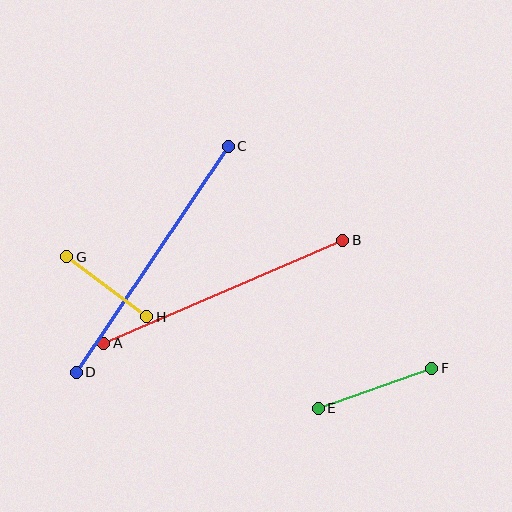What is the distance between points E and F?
The distance is approximately 120 pixels.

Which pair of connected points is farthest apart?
Points C and D are farthest apart.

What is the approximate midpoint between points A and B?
The midpoint is at approximately (223, 292) pixels.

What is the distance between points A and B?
The distance is approximately 260 pixels.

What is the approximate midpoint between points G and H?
The midpoint is at approximately (107, 287) pixels.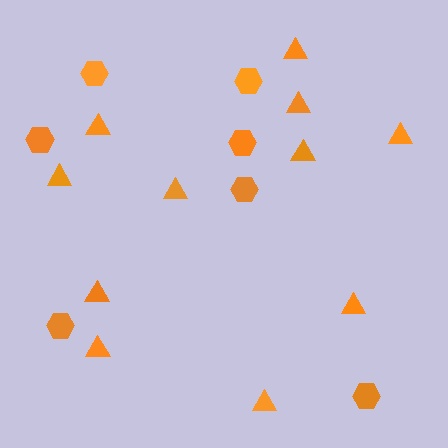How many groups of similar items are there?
There are 2 groups: one group of hexagons (7) and one group of triangles (11).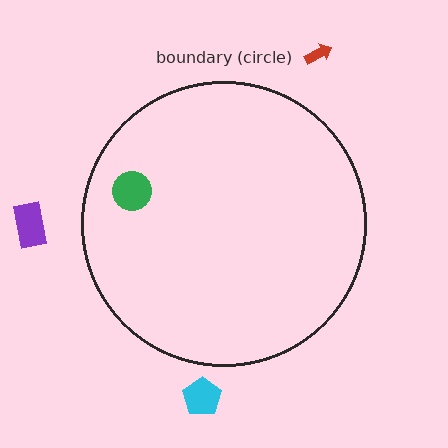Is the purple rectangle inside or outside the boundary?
Outside.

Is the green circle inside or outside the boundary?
Inside.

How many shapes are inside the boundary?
1 inside, 3 outside.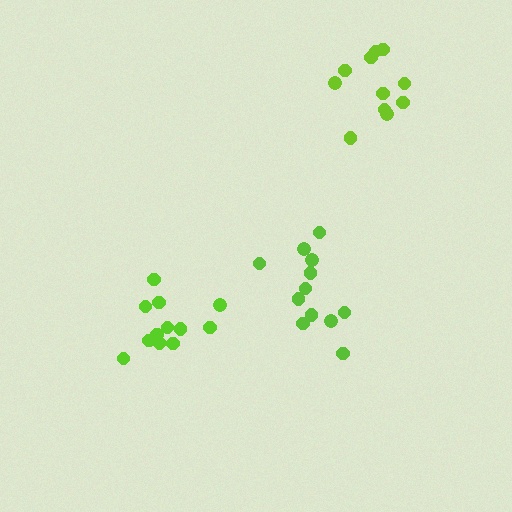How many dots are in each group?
Group 1: 12 dots, Group 2: 12 dots, Group 3: 11 dots (35 total).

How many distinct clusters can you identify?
There are 3 distinct clusters.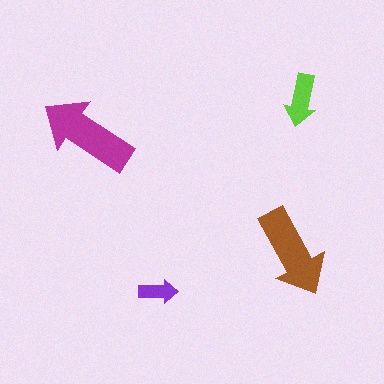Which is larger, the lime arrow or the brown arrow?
The brown one.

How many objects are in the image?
There are 4 objects in the image.